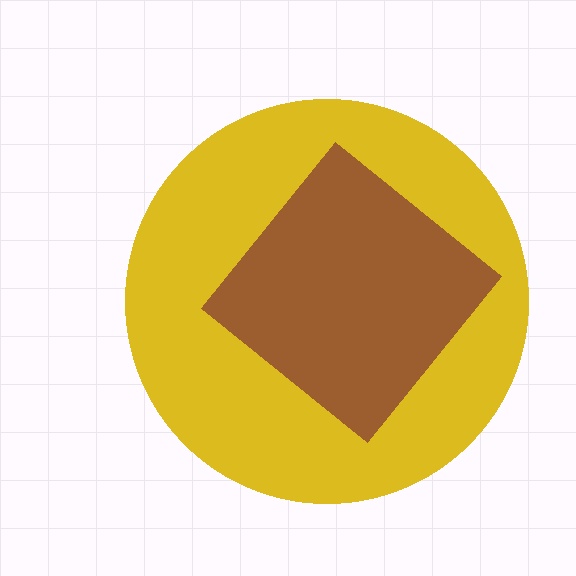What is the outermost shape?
The yellow circle.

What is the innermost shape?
The brown diamond.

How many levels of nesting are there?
2.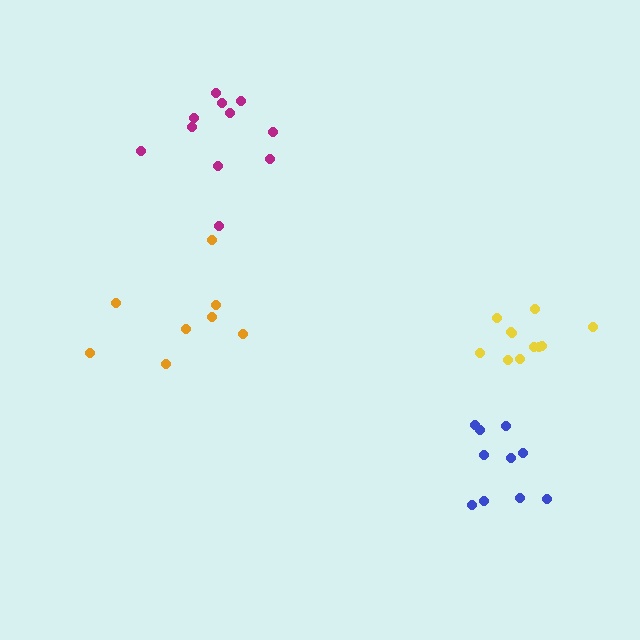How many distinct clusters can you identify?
There are 4 distinct clusters.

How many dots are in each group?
Group 1: 11 dots, Group 2: 11 dots, Group 3: 10 dots, Group 4: 8 dots (40 total).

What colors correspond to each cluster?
The clusters are colored: yellow, magenta, blue, orange.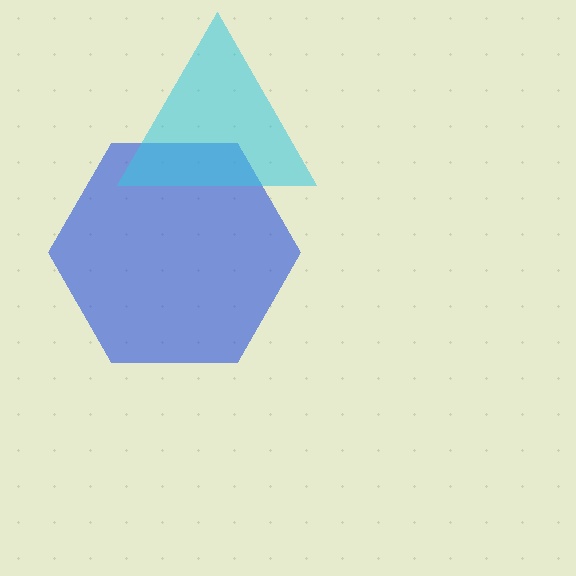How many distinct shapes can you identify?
There are 2 distinct shapes: a blue hexagon, a cyan triangle.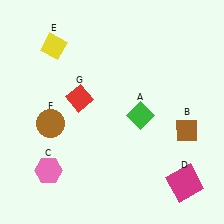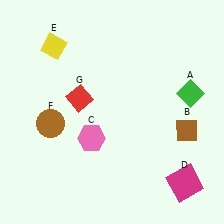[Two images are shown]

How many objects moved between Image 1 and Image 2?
2 objects moved between the two images.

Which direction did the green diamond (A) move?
The green diamond (A) moved right.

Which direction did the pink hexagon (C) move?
The pink hexagon (C) moved right.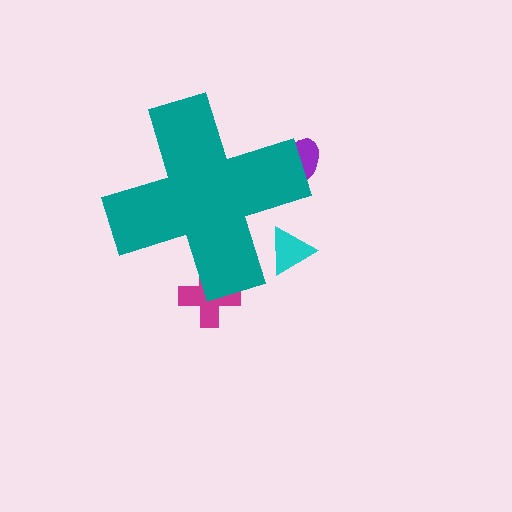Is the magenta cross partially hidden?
Yes, the magenta cross is partially hidden behind the teal cross.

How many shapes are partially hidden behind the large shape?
3 shapes are partially hidden.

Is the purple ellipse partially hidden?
Yes, the purple ellipse is partially hidden behind the teal cross.